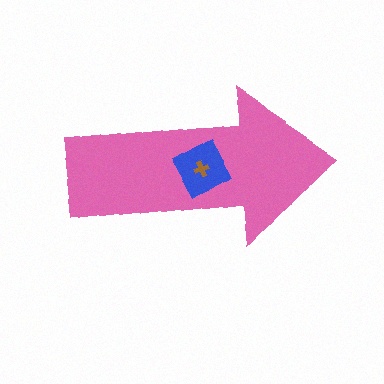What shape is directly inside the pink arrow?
The blue diamond.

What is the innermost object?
The brown cross.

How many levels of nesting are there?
3.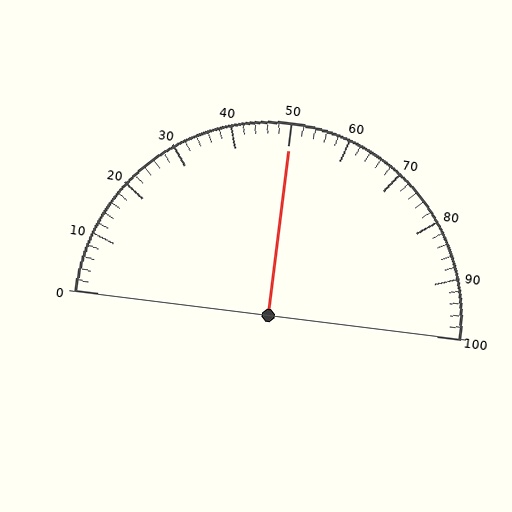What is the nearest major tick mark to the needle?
The nearest major tick mark is 50.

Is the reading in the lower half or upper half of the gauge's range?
The reading is in the upper half of the range (0 to 100).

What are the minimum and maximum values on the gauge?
The gauge ranges from 0 to 100.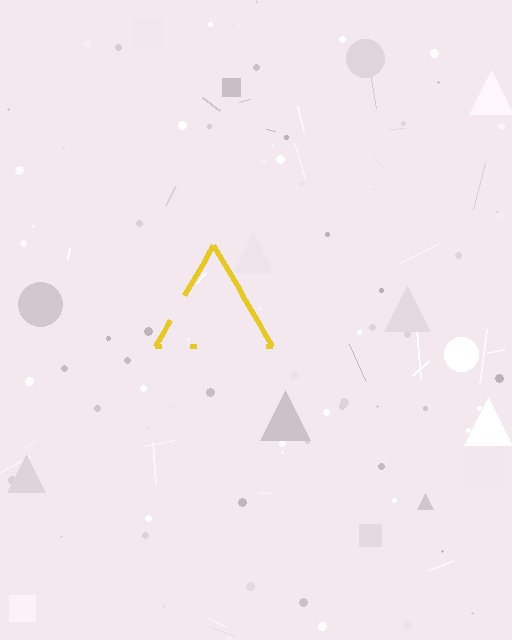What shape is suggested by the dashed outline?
The dashed outline suggests a triangle.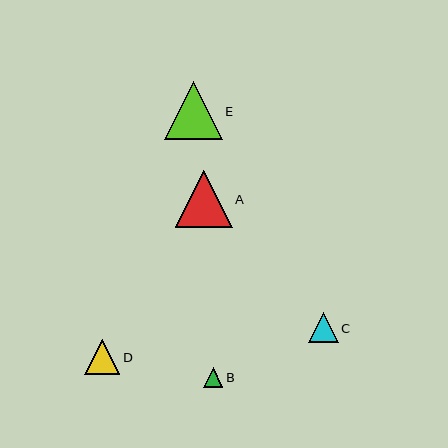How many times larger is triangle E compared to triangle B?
Triangle E is approximately 3.0 times the size of triangle B.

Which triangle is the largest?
Triangle E is the largest with a size of approximately 58 pixels.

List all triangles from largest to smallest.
From largest to smallest: E, A, D, C, B.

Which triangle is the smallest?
Triangle B is the smallest with a size of approximately 19 pixels.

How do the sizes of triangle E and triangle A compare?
Triangle E and triangle A are approximately the same size.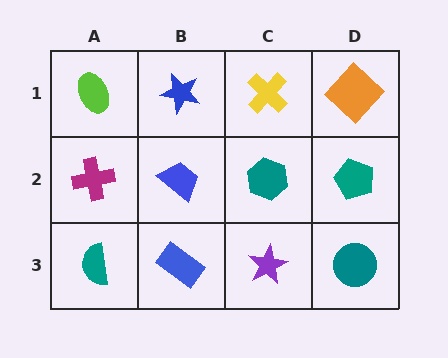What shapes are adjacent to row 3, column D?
A teal pentagon (row 2, column D), a purple star (row 3, column C).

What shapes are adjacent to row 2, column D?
An orange diamond (row 1, column D), a teal circle (row 3, column D), a teal hexagon (row 2, column C).